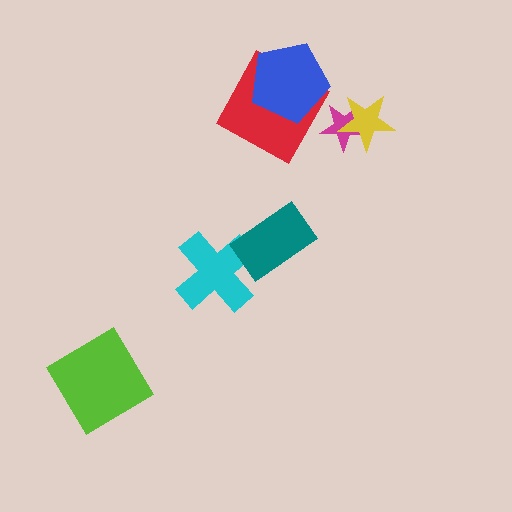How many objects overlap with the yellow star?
1 object overlaps with the yellow star.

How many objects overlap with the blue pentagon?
1 object overlaps with the blue pentagon.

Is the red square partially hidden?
Yes, it is partially covered by another shape.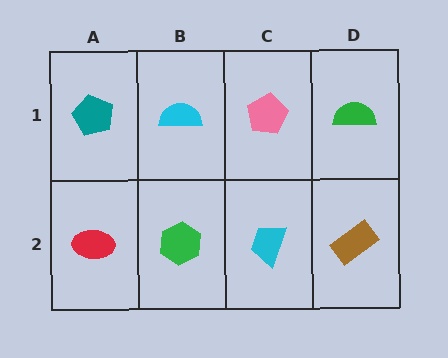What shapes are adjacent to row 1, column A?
A red ellipse (row 2, column A), a cyan semicircle (row 1, column B).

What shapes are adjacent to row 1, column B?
A green hexagon (row 2, column B), a teal pentagon (row 1, column A), a pink pentagon (row 1, column C).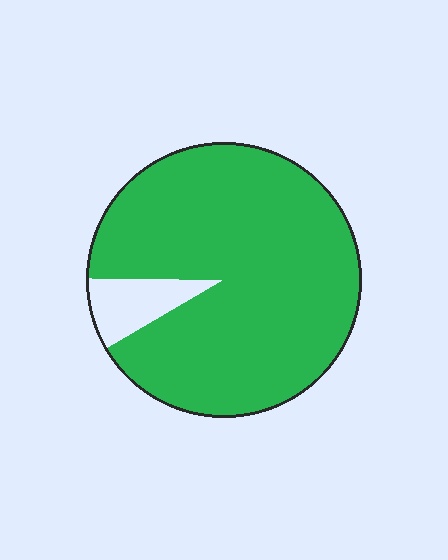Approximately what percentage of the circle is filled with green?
Approximately 90%.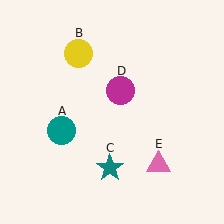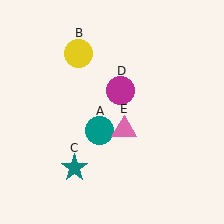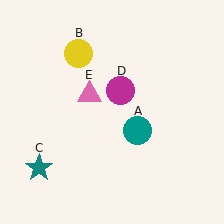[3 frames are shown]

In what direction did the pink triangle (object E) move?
The pink triangle (object E) moved up and to the left.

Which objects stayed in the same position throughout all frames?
Yellow circle (object B) and magenta circle (object D) remained stationary.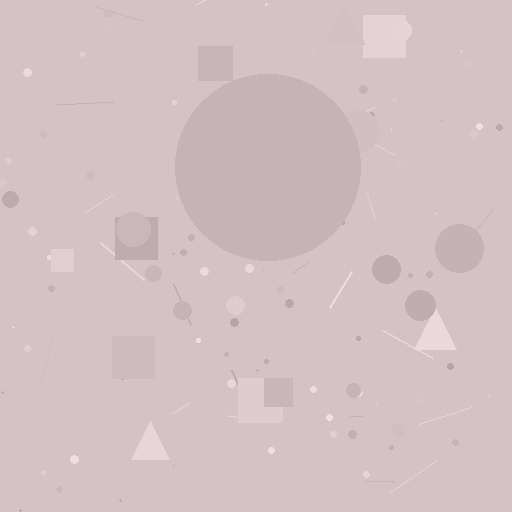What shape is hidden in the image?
A circle is hidden in the image.